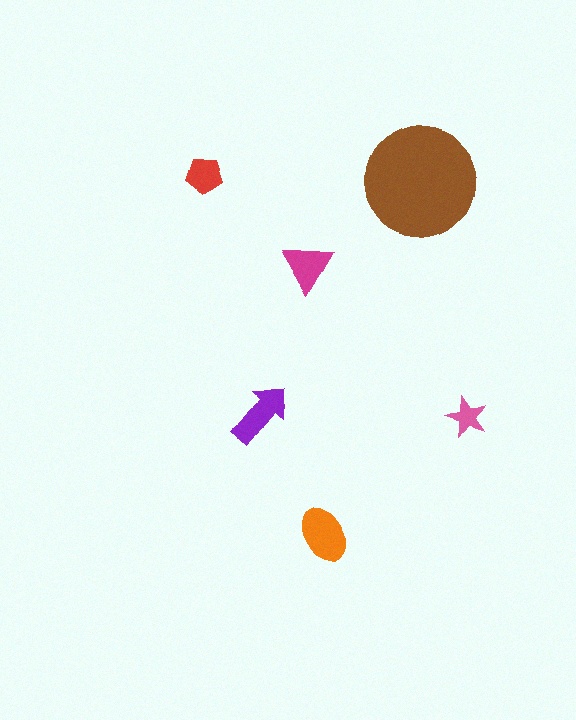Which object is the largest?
The brown circle.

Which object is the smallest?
The pink star.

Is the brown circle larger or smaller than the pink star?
Larger.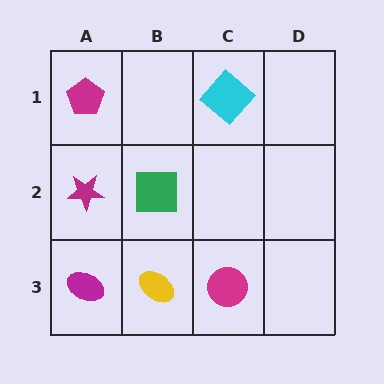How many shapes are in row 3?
3 shapes.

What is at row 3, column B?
A yellow ellipse.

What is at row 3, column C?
A magenta circle.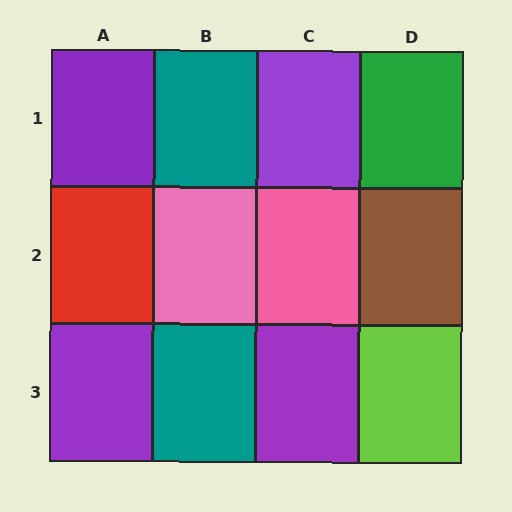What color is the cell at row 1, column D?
Green.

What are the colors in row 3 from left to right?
Purple, teal, purple, lime.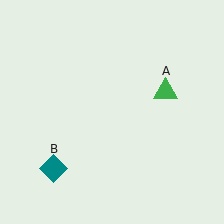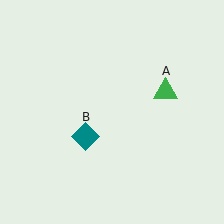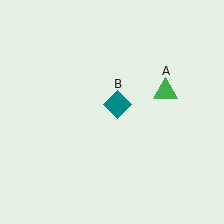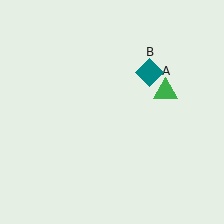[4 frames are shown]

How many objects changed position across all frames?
1 object changed position: teal diamond (object B).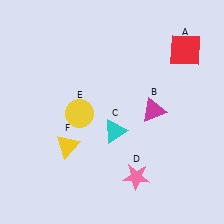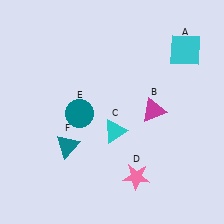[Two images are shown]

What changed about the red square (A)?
In Image 1, A is red. In Image 2, it changed to cyan.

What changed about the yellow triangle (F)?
In Image 1, F is yellow. In Image 2, it changed to teal.